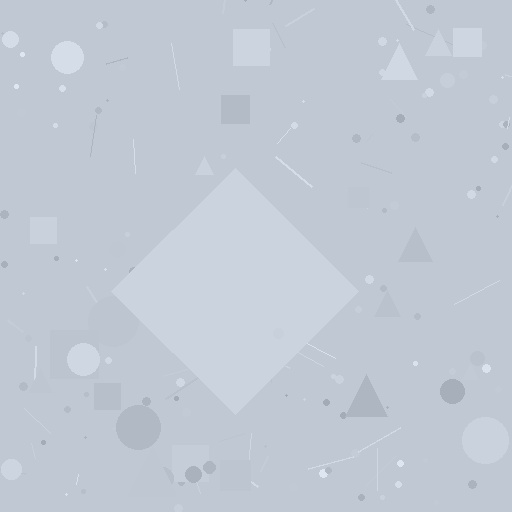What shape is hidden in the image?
A diamond is hidden in the image.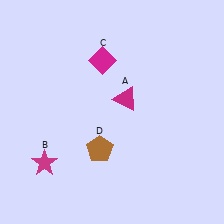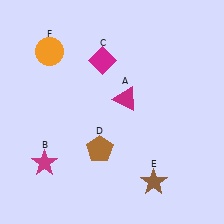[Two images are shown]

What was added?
A brown star (E), an orange circle (F) were added in Image 2.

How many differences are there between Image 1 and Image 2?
There are 2 differences between the two images.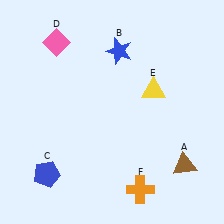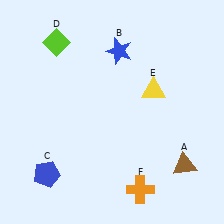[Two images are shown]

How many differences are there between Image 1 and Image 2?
There is 1 difference between the two images.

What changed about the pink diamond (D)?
In Image 1, D is pink. In Image 2, it changed to lime.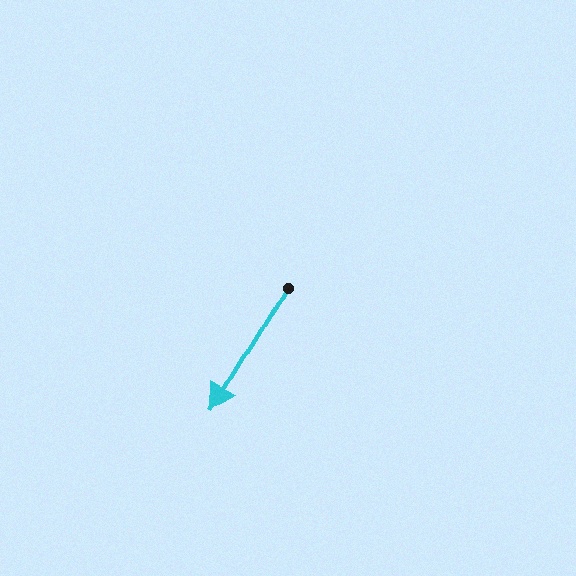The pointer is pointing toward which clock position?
Roughly 7 o'clock.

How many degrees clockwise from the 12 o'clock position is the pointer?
Approximately 211 degrees.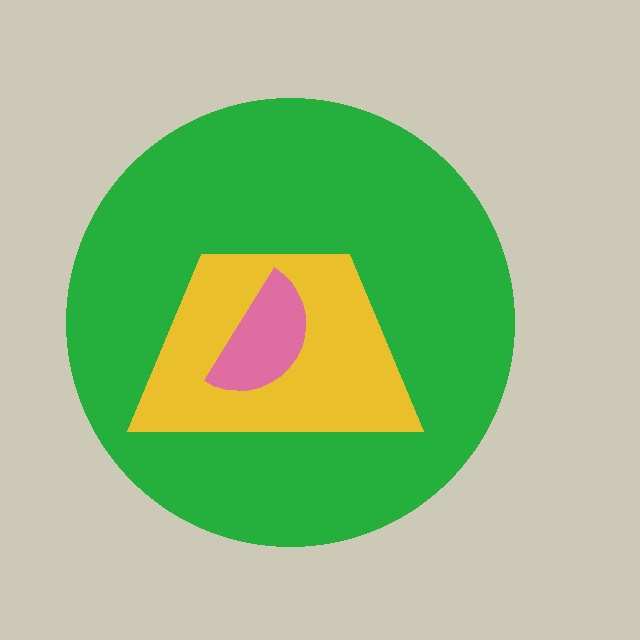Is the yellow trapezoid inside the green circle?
Yes.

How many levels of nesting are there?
3.